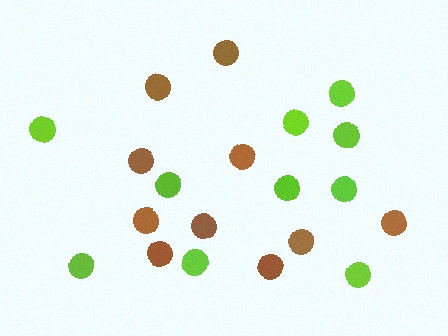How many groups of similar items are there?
There are 2 groups: one group of lime circles (10) and one group of brown circles (10).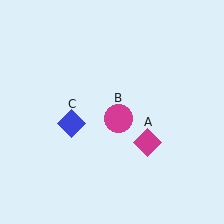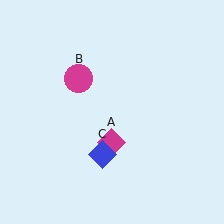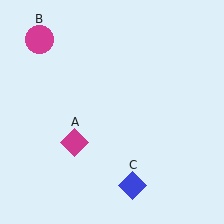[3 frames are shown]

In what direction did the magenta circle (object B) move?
The magenta circle (object B) moved up and to the left.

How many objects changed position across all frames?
3 objects changed position: magenta diamond (object A), magenta circle (object B), blue diamond (object C).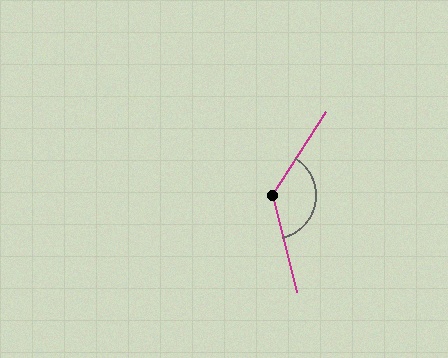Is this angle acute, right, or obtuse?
It is obtuse.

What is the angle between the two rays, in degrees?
Approximately 134 degrees.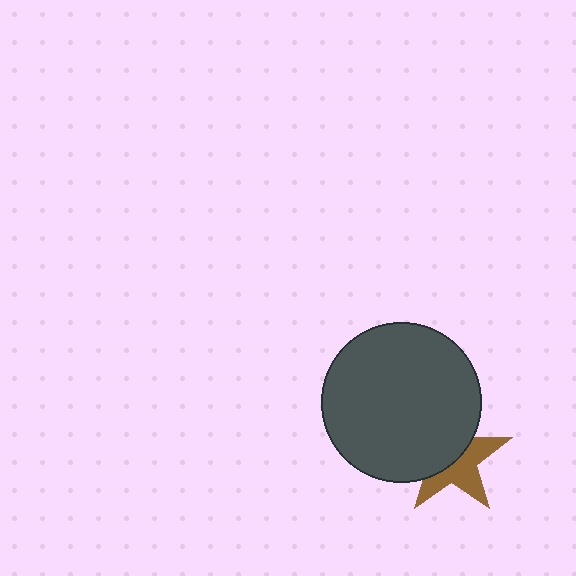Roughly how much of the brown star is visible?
About half of it is visible (roughly 49%).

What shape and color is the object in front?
The object in front is a dark gray circle.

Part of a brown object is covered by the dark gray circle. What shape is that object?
It is a star.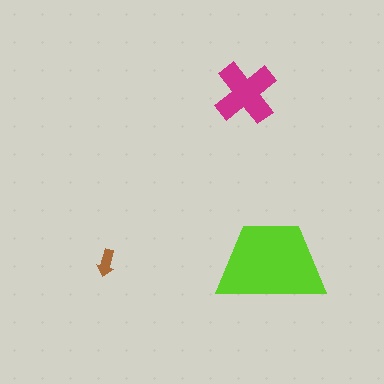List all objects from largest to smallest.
The lime trapezoid, the magenta cross, the brown arrow.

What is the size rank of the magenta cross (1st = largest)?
2nd.